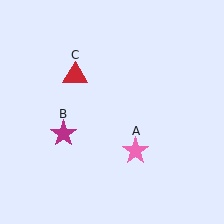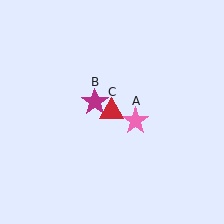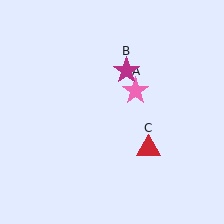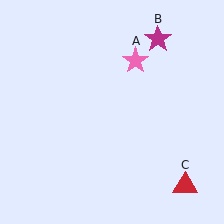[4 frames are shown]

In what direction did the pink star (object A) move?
The pink star (object A) moved up.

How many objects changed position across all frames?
3 objects changed position: pink star (object A), magenta star (object B), red triangle (object C).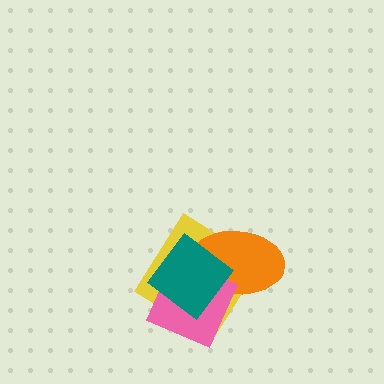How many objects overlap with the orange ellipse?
3 objects overlap with the orange ellipse.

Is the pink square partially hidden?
Yes, it is partially covered by another shape.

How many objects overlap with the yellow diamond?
3 objects overlap with the yellow diamond.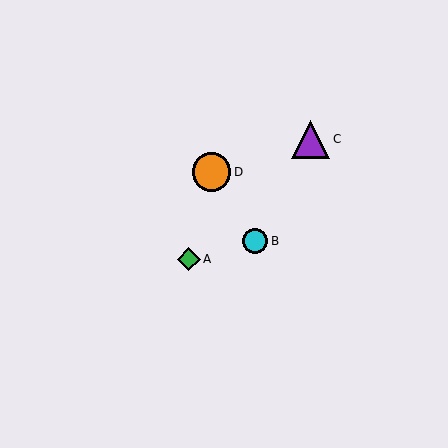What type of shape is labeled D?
Shape D is an orange circle.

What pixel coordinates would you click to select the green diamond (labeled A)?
Click at (189, 259) to select the green diamond A.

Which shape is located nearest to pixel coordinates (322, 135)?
The purple triangle (labeled C) at (311, 139) is nearest to that location.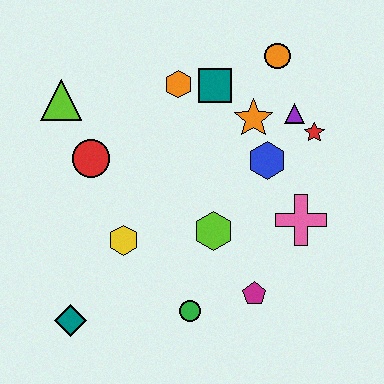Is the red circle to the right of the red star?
No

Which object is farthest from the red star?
The teal diamond is farthest from the red star.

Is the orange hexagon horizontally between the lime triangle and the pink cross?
Yes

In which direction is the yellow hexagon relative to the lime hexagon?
The yellow hexagon is to the left of the lime hexagon.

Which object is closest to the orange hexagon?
The teal square is closest to the orange hexagon.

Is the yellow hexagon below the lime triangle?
Yes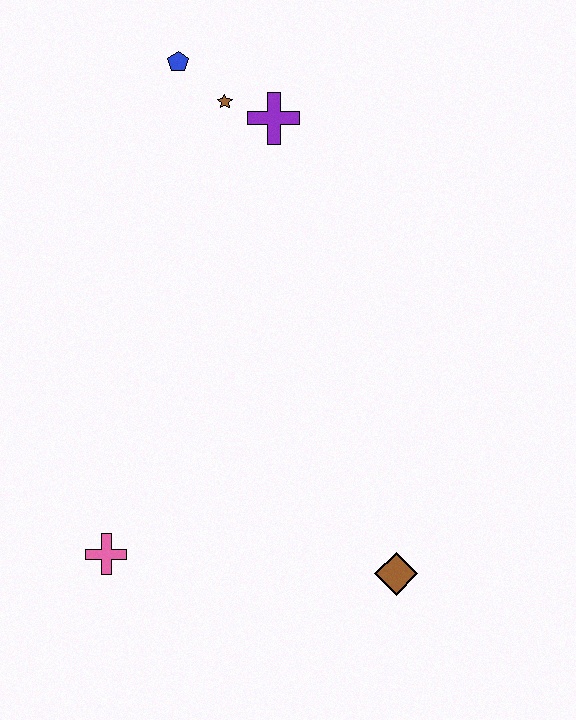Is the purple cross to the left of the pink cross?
No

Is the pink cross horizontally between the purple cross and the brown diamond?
No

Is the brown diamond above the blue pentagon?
No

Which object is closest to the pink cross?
The brown diamond is closest to the pink cross.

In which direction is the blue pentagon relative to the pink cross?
The blue pentagon is above the pink cross.